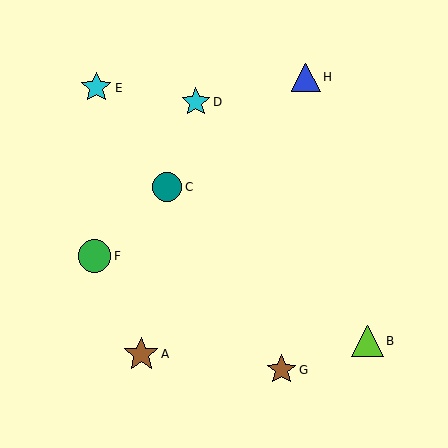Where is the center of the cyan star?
The center of the cyan star is at (96, 88).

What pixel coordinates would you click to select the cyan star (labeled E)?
Click at (96, 88) to select the cyan star E.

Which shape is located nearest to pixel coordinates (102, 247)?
The green circle (labeled F) at (95, 256) is nearest to that location.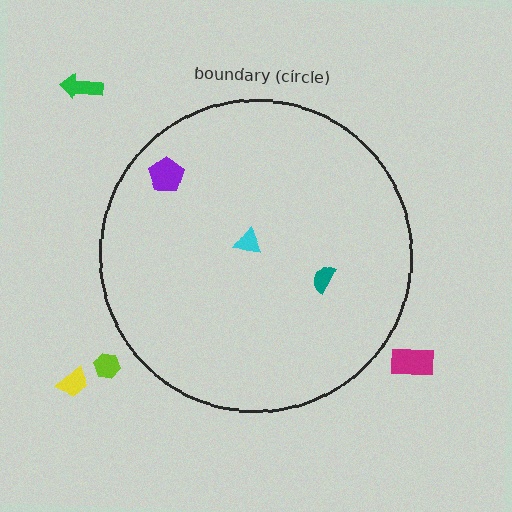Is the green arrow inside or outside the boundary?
Outside.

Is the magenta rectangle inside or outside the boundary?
Outside.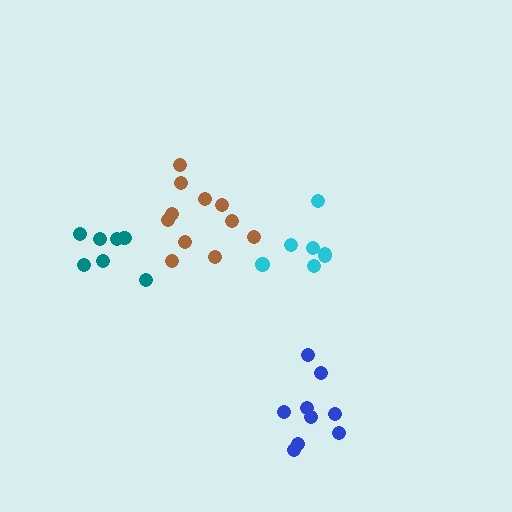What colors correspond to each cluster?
The clusters are colored: cyan, teal, brown, blue.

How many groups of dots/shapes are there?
There are 4 groups.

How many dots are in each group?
Group 1: 7 dots, Group 2: 7 dots, Group 3: 11 dots, Group 4: 9 dots (34 total).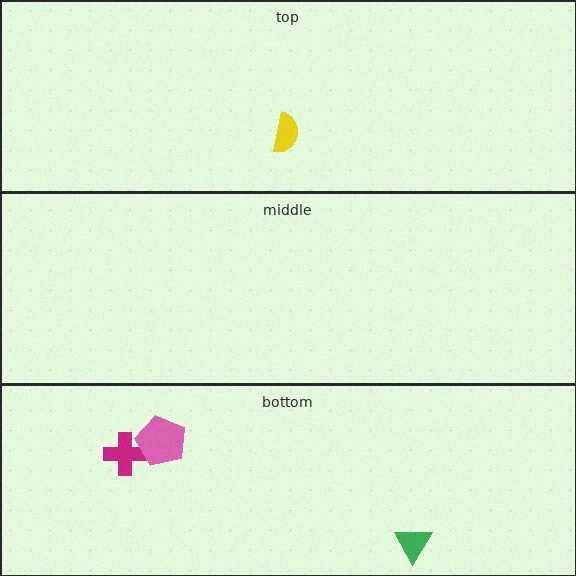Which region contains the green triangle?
The bottom region.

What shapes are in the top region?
The yellow semicircle.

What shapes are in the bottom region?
The magenta cross, the pink pentagon, the green triangle.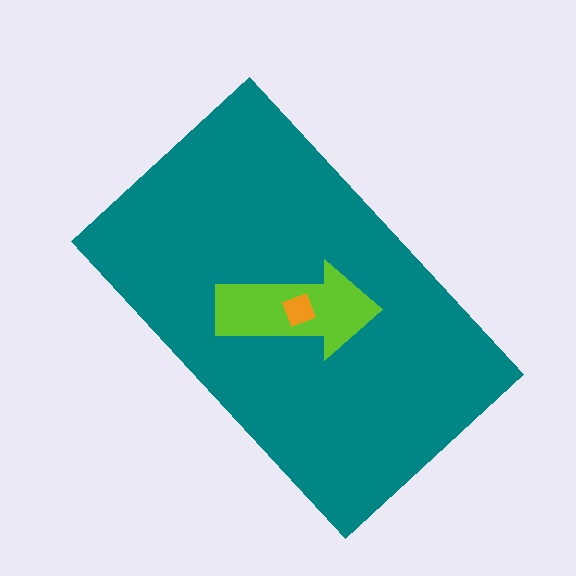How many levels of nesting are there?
3.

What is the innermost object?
The orange square.